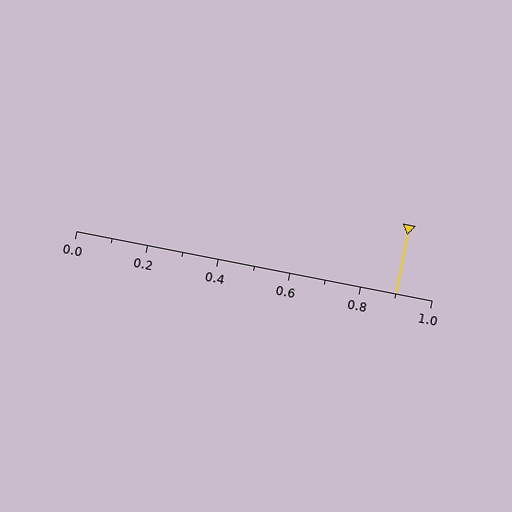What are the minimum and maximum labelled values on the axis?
The axis runs from 0.0 to 1.0.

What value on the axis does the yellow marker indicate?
The marker indicates approximately 0.9.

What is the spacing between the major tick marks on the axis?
The major ticks are spaced 0.2 apart.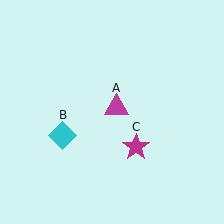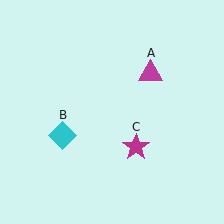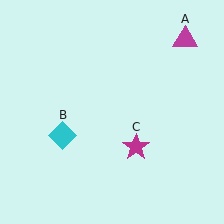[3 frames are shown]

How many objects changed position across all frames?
1 object changed position: magenta triangle (object A).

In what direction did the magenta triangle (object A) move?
The magenta triangle (object A) moved up and to the right.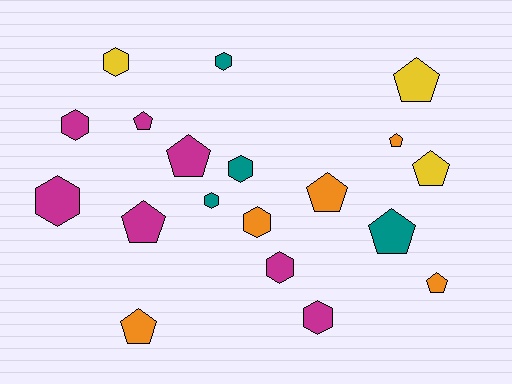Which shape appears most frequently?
Pentagon, with 10 objects.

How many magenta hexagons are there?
There are 4 magenta hexagons.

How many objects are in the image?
There are 19 objects.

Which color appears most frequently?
Magenta, with 7 objects.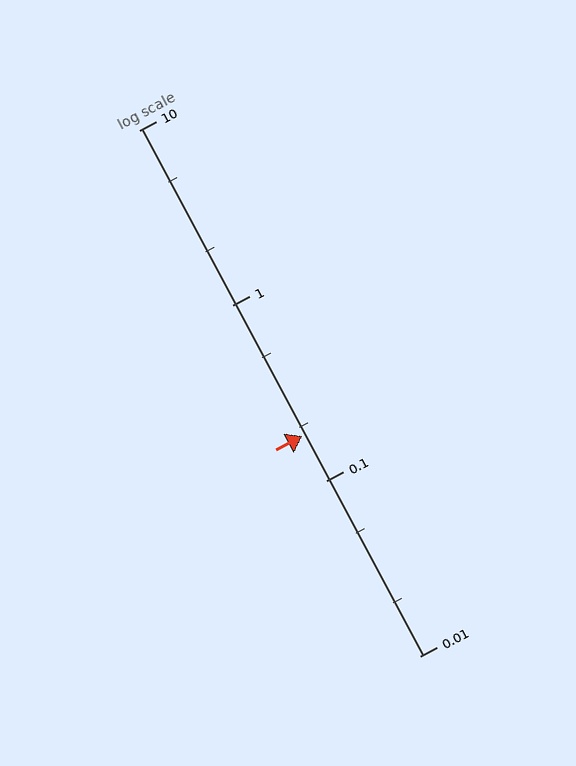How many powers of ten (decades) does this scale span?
The scale spans 3 decades, from 0.01 to 10.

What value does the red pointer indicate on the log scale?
The pointer indicates approximately 0.18.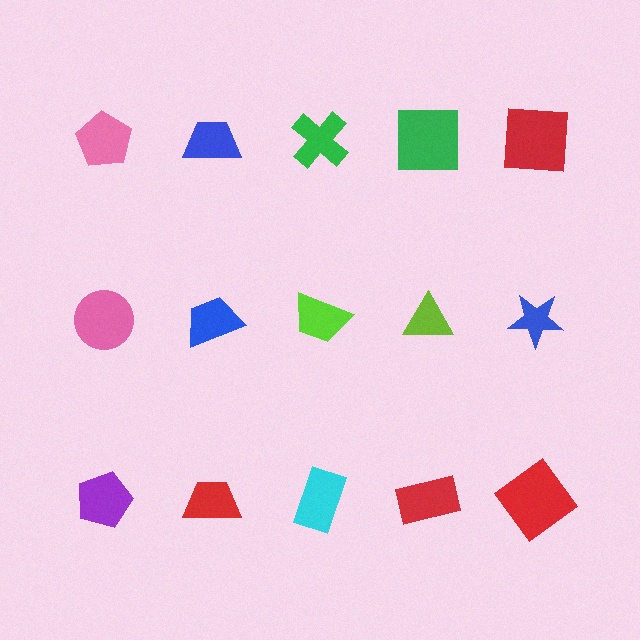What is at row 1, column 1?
A pink pentagon.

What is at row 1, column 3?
A green cross.